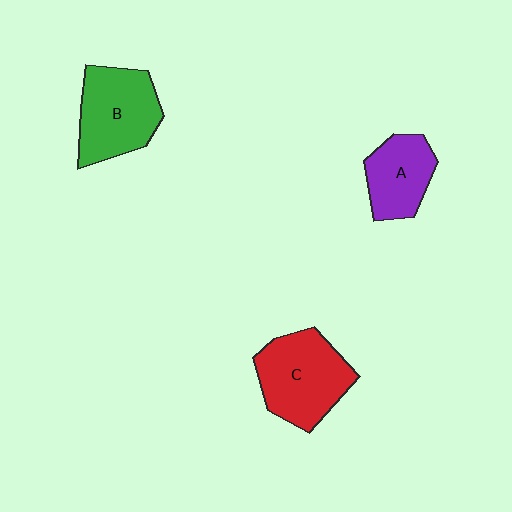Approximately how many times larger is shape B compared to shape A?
Approximately 1.4 times.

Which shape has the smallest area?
Shape A (purple).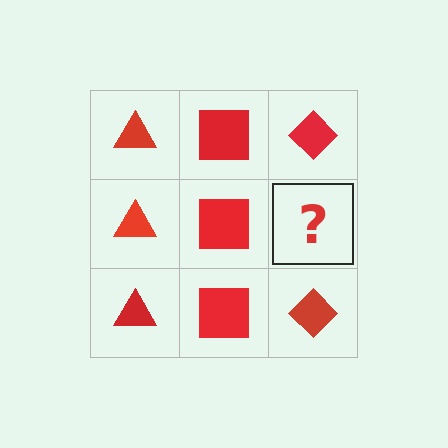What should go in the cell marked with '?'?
The missing cell should contain a red diamond.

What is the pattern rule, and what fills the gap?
The rule is that each column has a consistent shape. The gap should be filled with a red diamond.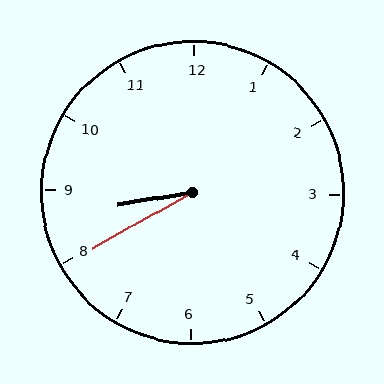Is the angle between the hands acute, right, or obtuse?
It is acute.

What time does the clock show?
8:40.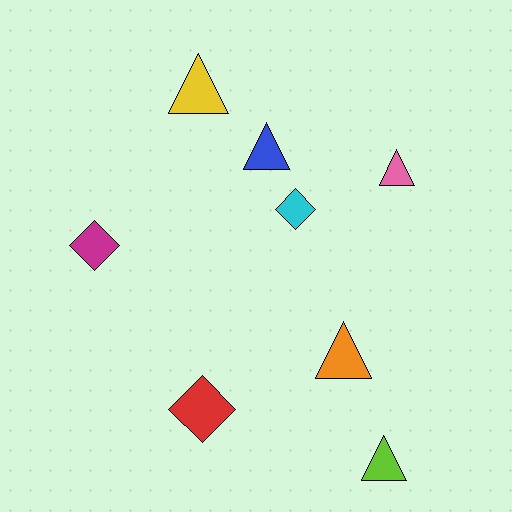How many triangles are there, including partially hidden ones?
There are 5 triangles.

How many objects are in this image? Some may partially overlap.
There are 8 objects.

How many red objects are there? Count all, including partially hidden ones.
There is 1 red object.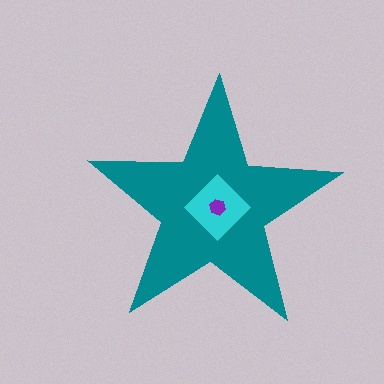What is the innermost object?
The purple hexagon.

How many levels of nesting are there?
3.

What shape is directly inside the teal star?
The cyan diamond.